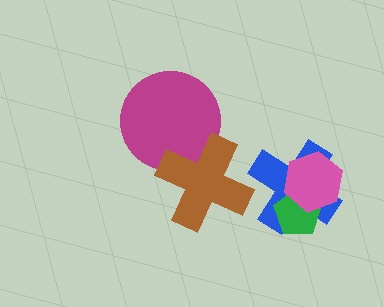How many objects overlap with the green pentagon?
2 objects overlap with the green pentagon.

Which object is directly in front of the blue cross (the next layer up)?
The green pentagon is directly in front of the blue cross.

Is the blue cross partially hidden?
Yes, it is partially covered by another shape.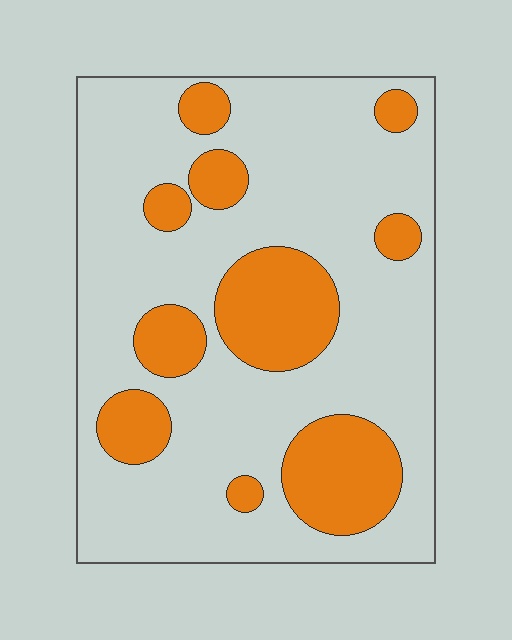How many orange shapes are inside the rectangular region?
10.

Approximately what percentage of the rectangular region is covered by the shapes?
Approximately 25%.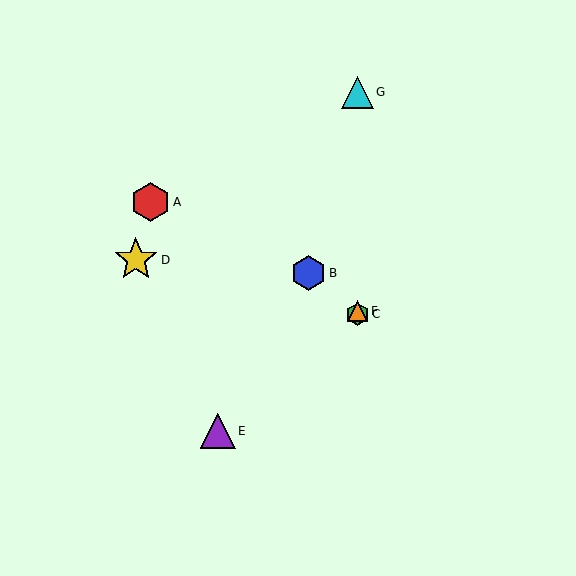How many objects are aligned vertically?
3 objects (C, F, G) are aligned vertically.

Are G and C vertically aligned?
Yes, both are at x≈358.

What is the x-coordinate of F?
Object F is at x≈358.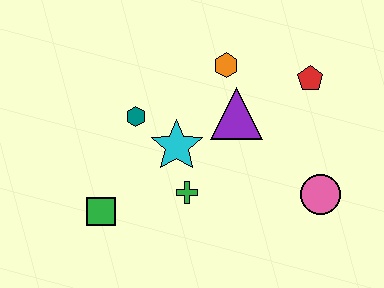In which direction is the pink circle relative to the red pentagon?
The pink circle is below the red pentagon.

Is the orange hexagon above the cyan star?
Yes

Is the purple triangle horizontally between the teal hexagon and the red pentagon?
Yes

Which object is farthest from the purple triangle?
The green square is farthest from the purple triangle.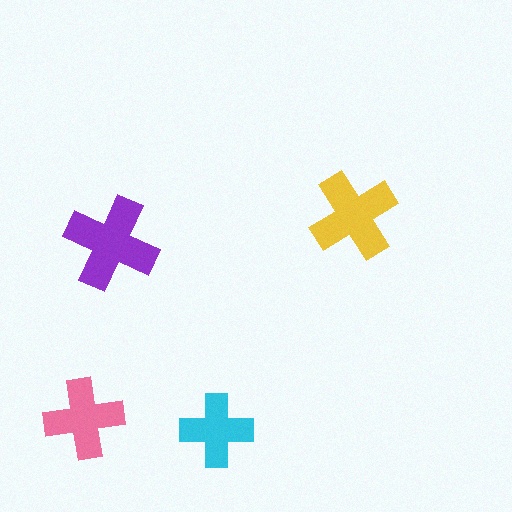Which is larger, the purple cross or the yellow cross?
The purple one.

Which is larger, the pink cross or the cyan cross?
The pink one.